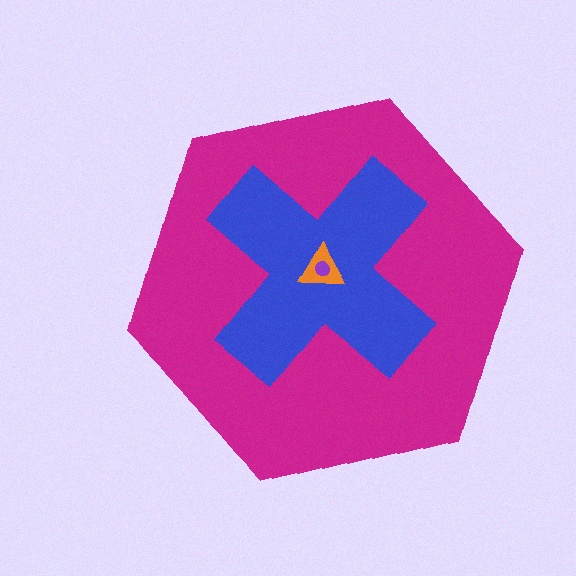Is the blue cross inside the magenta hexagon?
Yes.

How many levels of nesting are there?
4.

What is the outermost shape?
The magenta hexagon.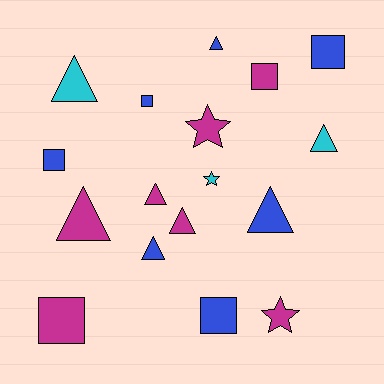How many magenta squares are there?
There are 2 magenta squares.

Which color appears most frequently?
Magenta, with 7 objects.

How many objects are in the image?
There are 17 objects.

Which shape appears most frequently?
Triangle, with 8 objects.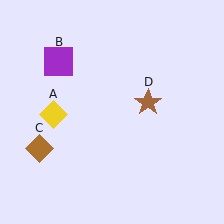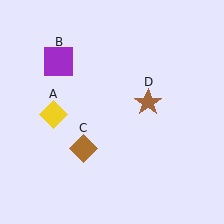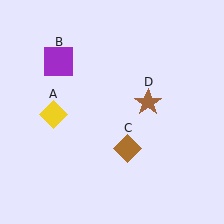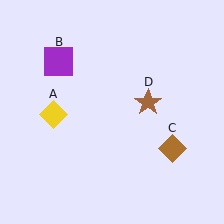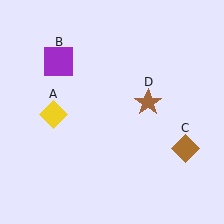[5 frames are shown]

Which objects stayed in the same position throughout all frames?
Yellow diamond (object A) and purple square (object B) and brown star (object D) remained stationary.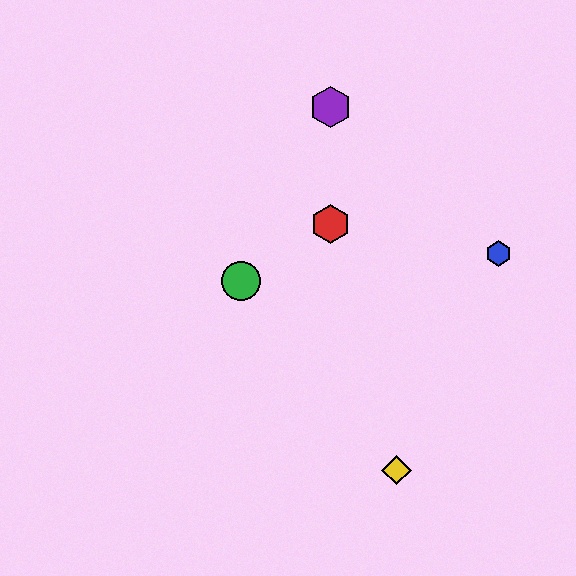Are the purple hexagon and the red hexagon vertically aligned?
Yes, both are at x≈331.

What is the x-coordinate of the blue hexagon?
The blue hexagon is at x≈499.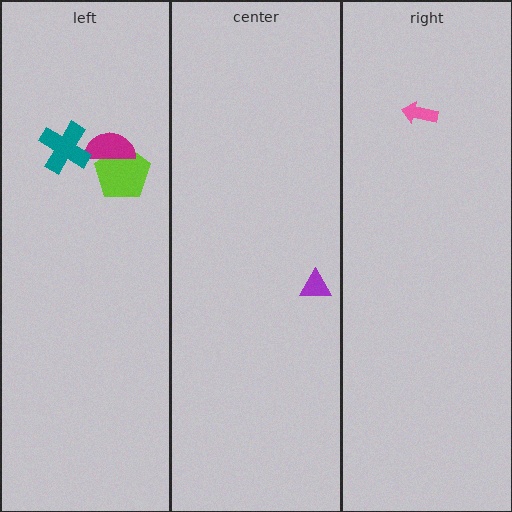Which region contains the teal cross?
The left region.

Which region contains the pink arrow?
The right region.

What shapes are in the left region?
The lime pentagon, the magenta semicircle, the teal cross.